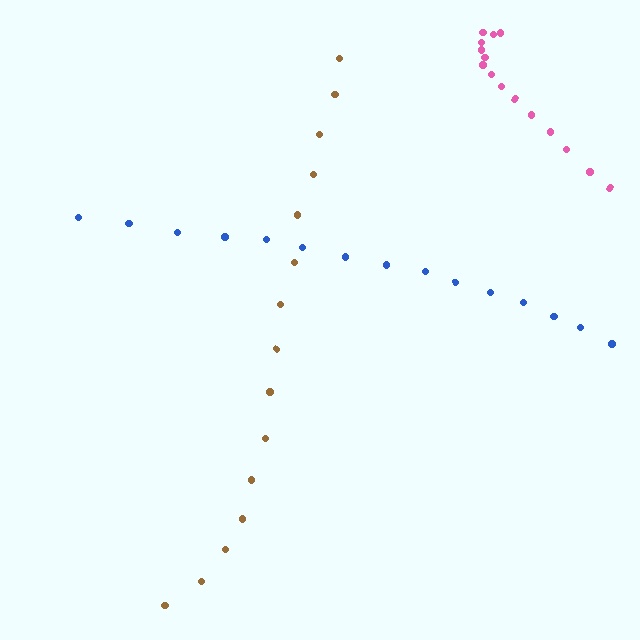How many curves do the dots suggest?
There are 3 distinct paths.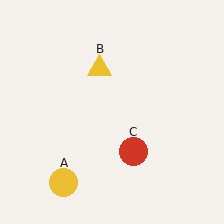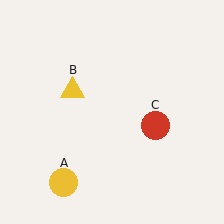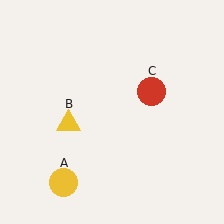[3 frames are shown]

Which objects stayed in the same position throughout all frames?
Yellow circle (object A) remained stationary.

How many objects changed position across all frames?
2 objects changed position: yellow triangle (object B), red circle (object C).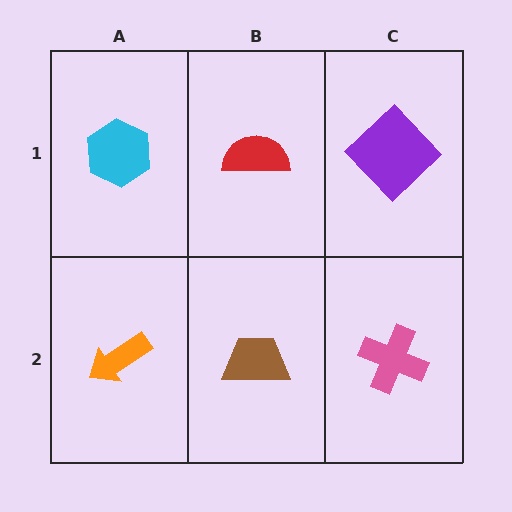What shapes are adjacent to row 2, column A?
A cyan hexagon (row 1, column A), a brown trapezoid (row 2, column B).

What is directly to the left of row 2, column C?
A brown trapezoid.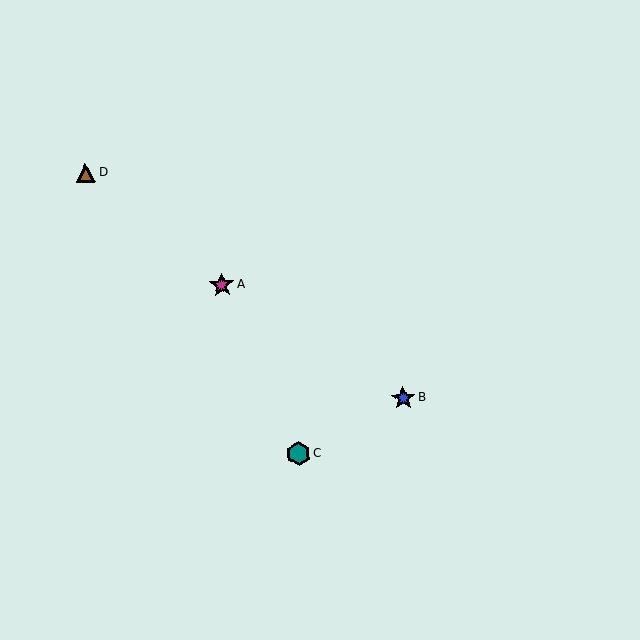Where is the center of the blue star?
The center of the blue star is at (403, 398).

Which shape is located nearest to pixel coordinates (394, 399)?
The blue star (labeled B) at (403, 398) is nearest to that location.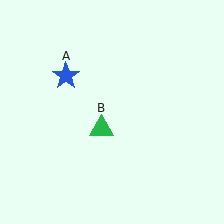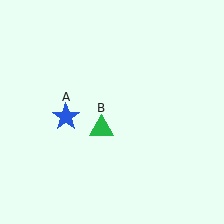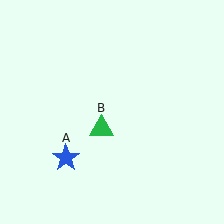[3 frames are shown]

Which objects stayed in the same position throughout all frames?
Green triangle (object B) remained stationary.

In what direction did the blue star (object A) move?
The blue star (object A) moved down.